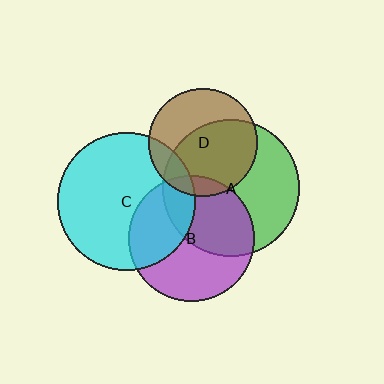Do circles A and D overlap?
Yes.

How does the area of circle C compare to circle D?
Approximately 1.6 times.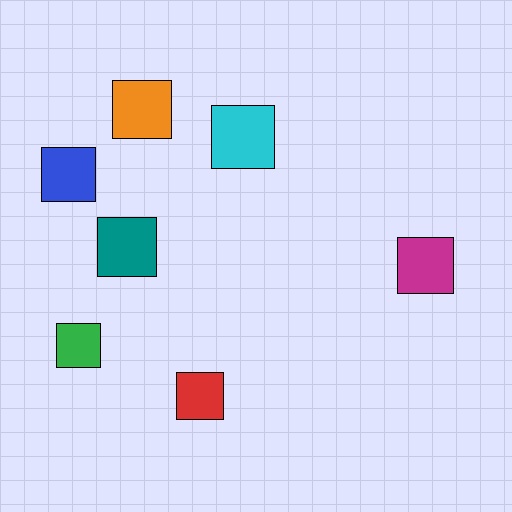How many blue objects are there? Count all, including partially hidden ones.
There is 1 blue object.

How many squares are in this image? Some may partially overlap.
There are 7 squares.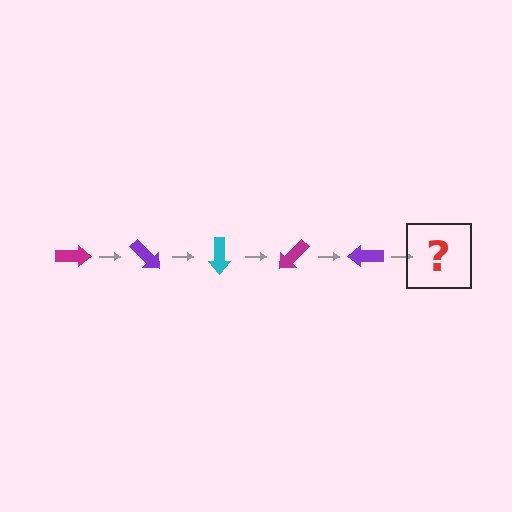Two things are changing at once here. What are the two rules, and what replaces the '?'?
The two rules are that it rotates 45 degrees each step and the color cycles through magenta, purple, and cyan. The '?' should be a cyan arrow, rotated 225 degrees from the start.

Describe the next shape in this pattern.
It should be a cyan arrow, rotated 225 degrees from the start.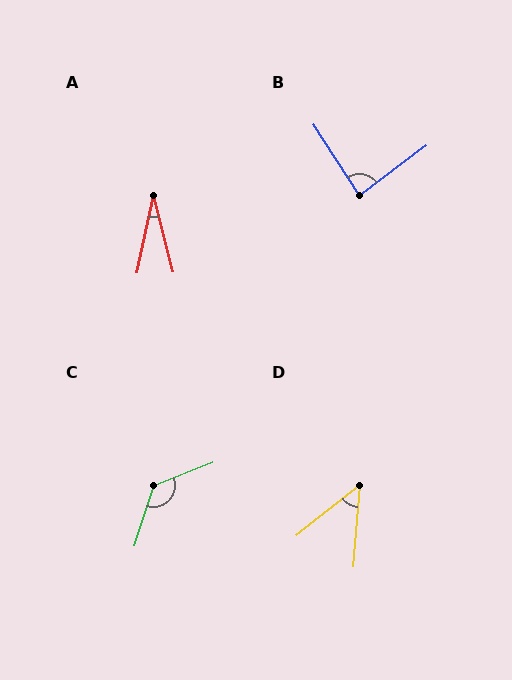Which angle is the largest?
C, at approximately 130 degrees.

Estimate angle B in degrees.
Approximately 86 degrees.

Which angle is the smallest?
A, at approximately 27 degrees.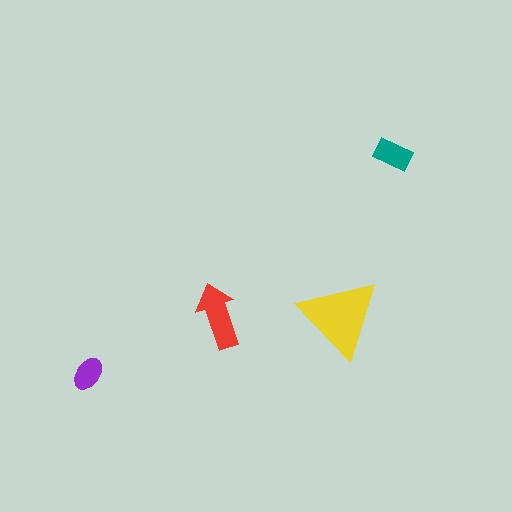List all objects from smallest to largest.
The purple ellipse, the teal rectangle, the red arrow, the yellow triangle.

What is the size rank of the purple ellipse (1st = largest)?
4th.